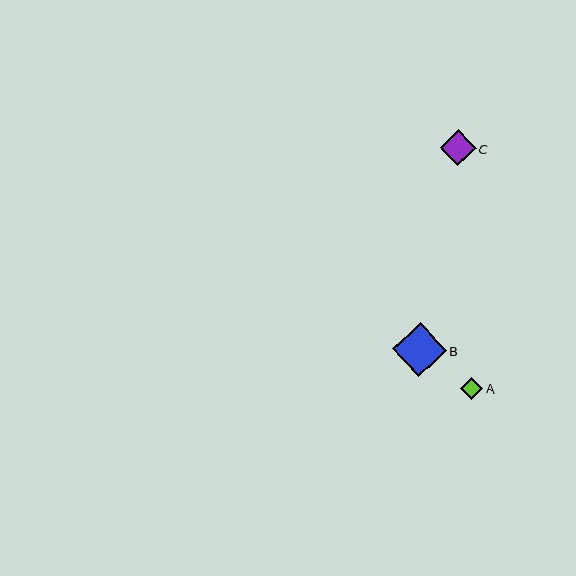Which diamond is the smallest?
Diamond A is the smallest with a size of approximately 22 pixels.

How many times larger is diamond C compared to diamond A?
Diamond C is approximately 1.6 times the size of diamond A.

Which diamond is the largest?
Diamond B is the largest with a size of approximately 54 pixels.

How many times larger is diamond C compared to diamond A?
Diamond C is approximately 1.6 times the size of diamond A.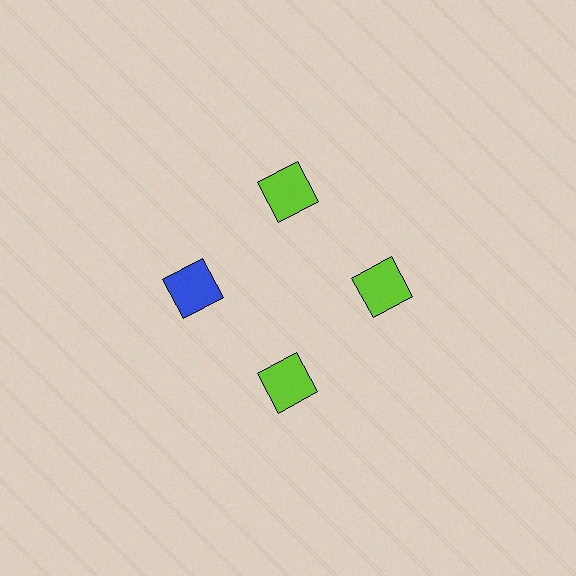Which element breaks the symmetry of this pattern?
The blue square at roughly the 9 o'clock position breaks the symmetry. All other shapes are lime squares.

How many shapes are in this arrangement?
There are 4 shapes arranged in a ring pattern.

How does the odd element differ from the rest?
It has a different color: blue instead of lime.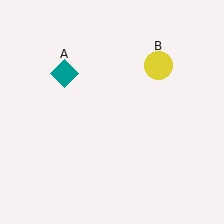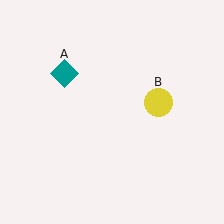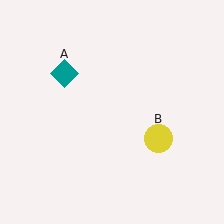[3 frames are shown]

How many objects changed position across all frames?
1 object changed position: yellow circle (object B).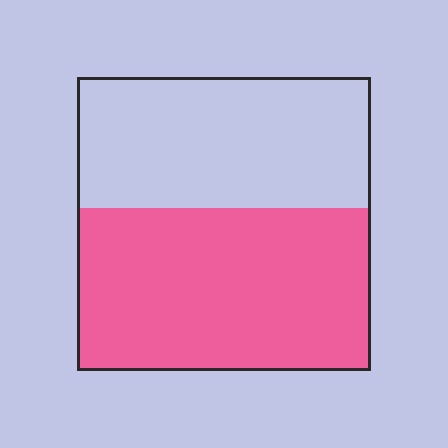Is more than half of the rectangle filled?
Yes.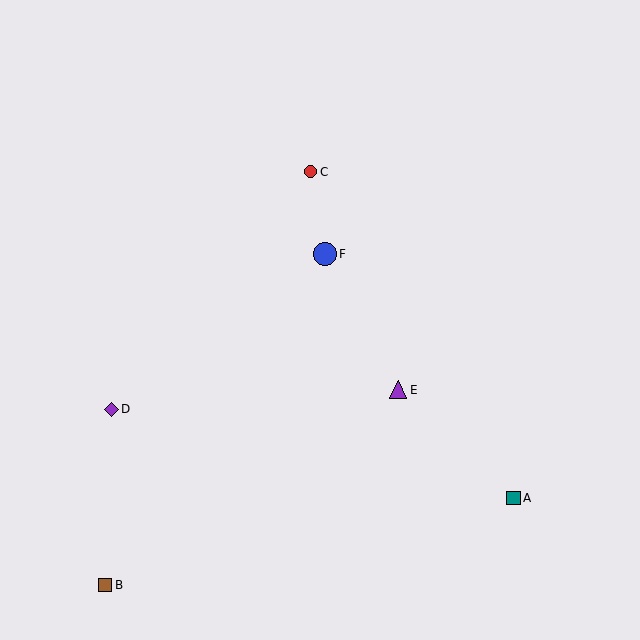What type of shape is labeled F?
Shape F is a blue circle.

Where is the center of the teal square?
The center of the teal square is at (514, 498).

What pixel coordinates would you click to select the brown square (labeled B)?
Click at (105, 585) to select the brown square B.